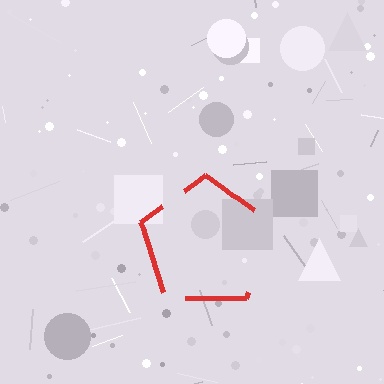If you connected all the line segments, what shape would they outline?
They would outline a pentagon.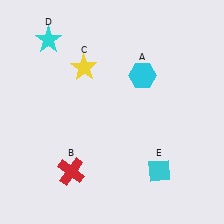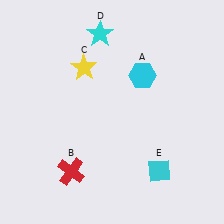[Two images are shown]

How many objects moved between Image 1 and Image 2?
1 object moved between the two images.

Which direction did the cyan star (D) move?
The cyan star (D) moved right.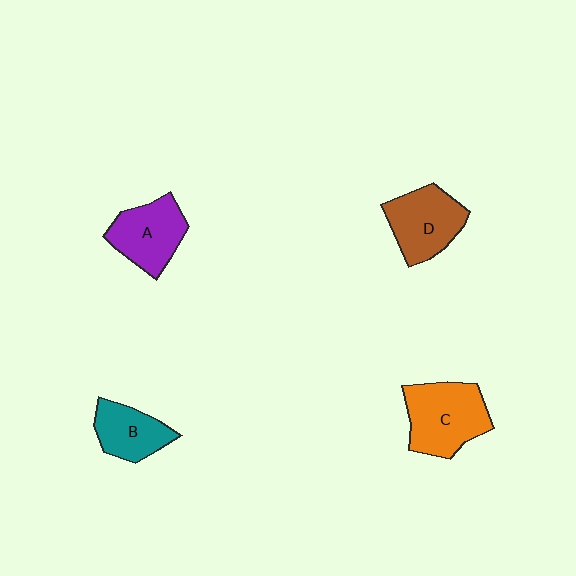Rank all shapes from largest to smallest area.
From largest to smallest: C (orange), D (brown), A (purple), B (teal).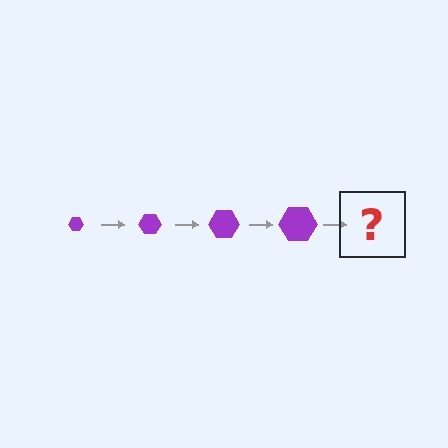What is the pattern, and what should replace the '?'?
The pattern is that the hexagon gets progressively larger each step. The '?' should be a purple hexagon, larger than the previous one.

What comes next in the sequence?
The next element should be a purple hexagon, larger than the previous one.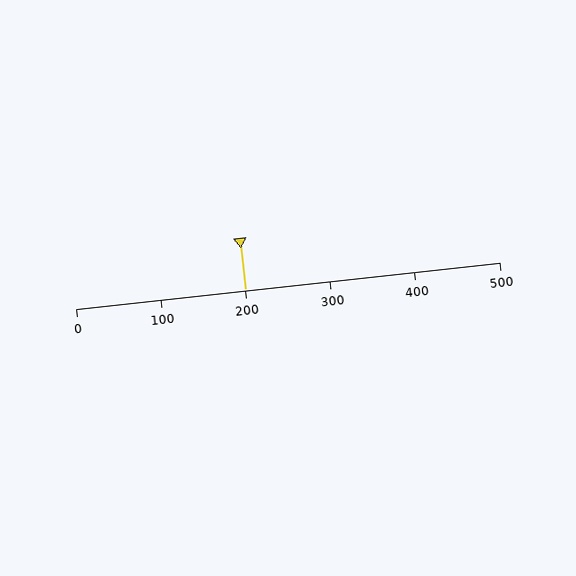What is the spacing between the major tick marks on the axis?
The major ticks are spaced 100 apart.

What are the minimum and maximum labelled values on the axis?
The axis runs from 0 to 500.